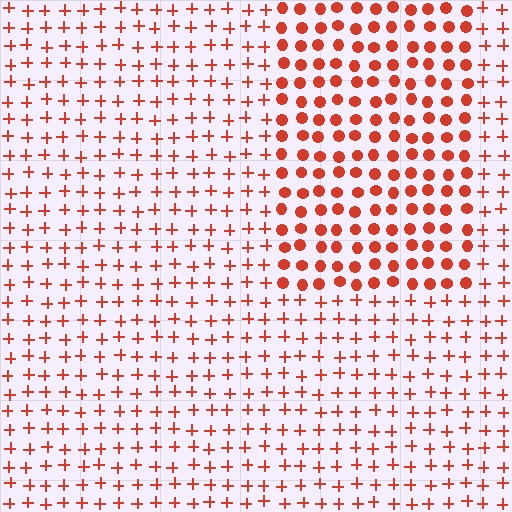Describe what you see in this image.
The image is filled with small red elements arranged in a uniform grid. A rectangle-shaped region contains circles, while the surrounding area contains plus signs. The boundary is defined purely by the change in element shape.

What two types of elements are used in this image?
The image uses circles inside the rectangle region and plus signs outside it.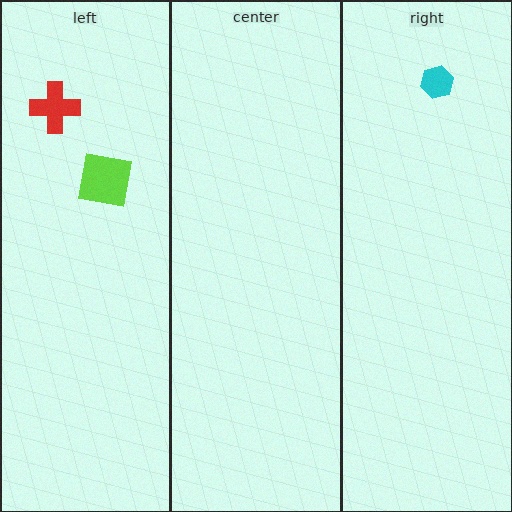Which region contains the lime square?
The left region.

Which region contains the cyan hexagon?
The right region.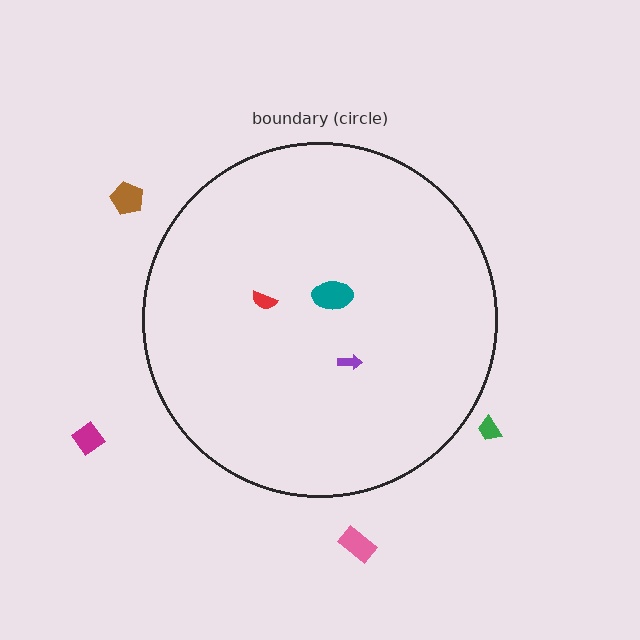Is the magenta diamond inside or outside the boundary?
Outside.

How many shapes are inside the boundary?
3 inside, 4 outside.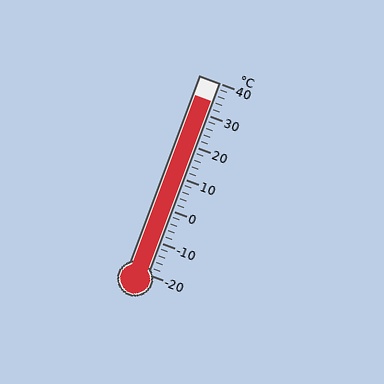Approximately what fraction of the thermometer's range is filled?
The thermometer is filled to approximately 90% of its range.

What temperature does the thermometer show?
The thermometer shows approximately 34°C.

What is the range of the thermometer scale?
The thermometer scale ranges from -20°C to 40°C.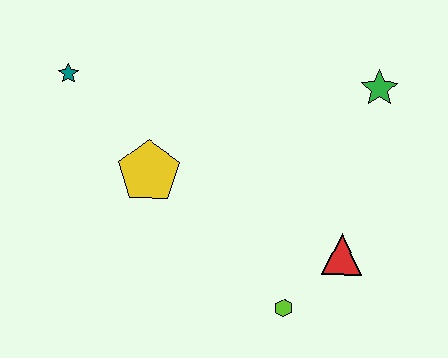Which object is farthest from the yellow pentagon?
The green star is farthest from the yellow pentagon.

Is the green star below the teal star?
Yes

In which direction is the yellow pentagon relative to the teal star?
The yellow pentagon is below the teal star.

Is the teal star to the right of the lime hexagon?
No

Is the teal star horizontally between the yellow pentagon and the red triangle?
No